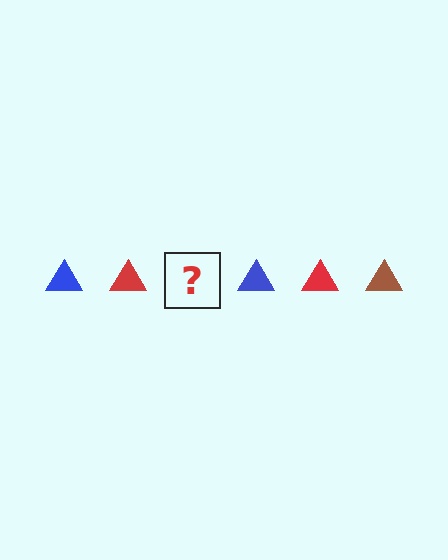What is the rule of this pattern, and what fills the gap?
The rule is that the pattern cycles through blue, red, brown triangles. The gap should be filled with a brown triangle.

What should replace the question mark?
The question mark should be replaced with a brown triangle.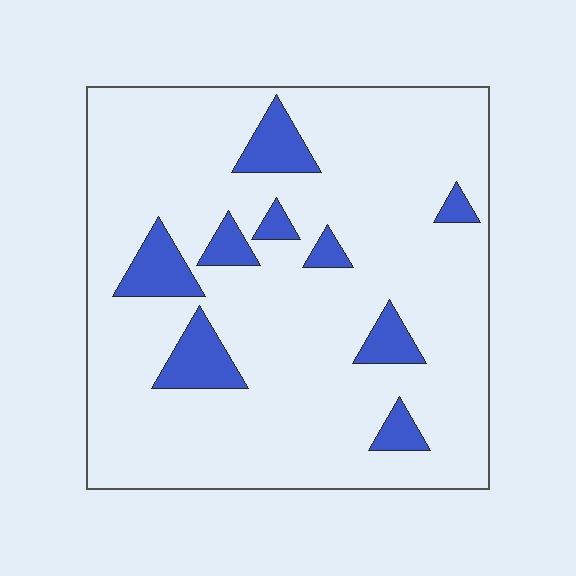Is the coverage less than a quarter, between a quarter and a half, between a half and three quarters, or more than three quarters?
Less than a quarter.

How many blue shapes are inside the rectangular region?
9.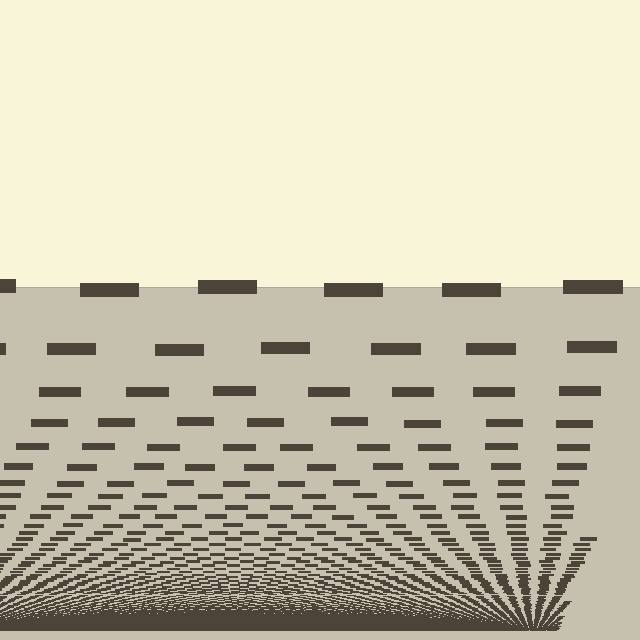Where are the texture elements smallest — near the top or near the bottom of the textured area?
Near the bottom.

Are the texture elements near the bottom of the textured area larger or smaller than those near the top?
Smaller. The gradient is inverted — elements near the bottom are smaller and denser.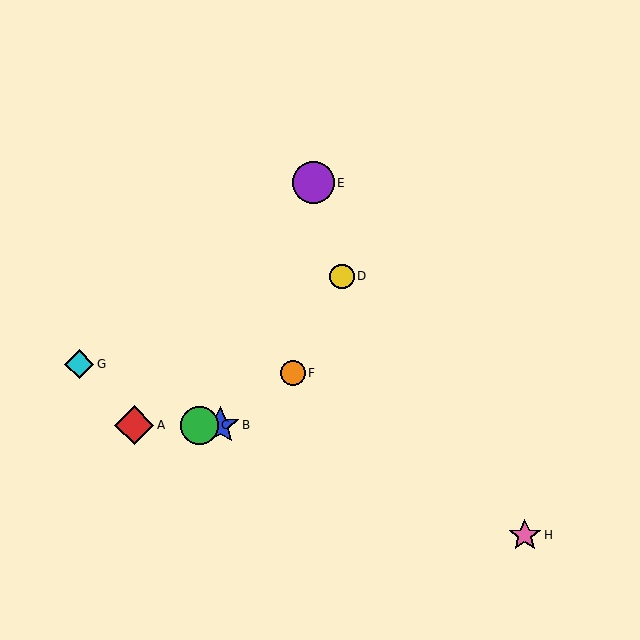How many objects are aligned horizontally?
3 objects (A, B, C) are aligned horizontally.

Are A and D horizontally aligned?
No, A is at y≈425 and D is at y≈276.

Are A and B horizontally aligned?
Yes, both are at y≈425.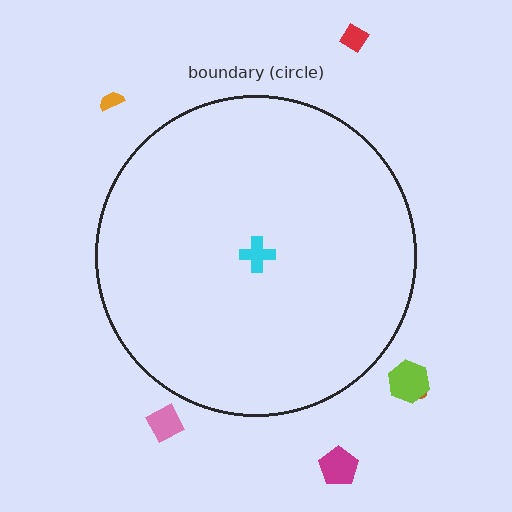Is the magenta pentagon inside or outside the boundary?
Outside.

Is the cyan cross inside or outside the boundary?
Inside.